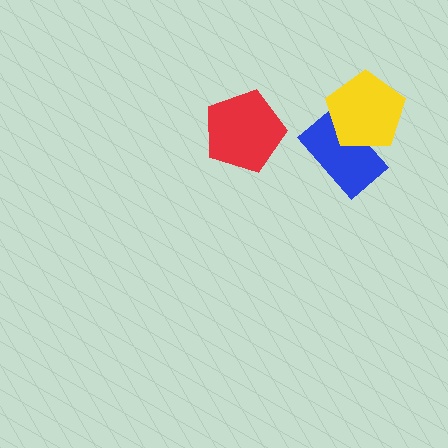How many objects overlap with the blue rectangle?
1 object overlaps with the blue rectangle.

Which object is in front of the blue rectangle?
The yellow pentagon is in front of the blue rectangle.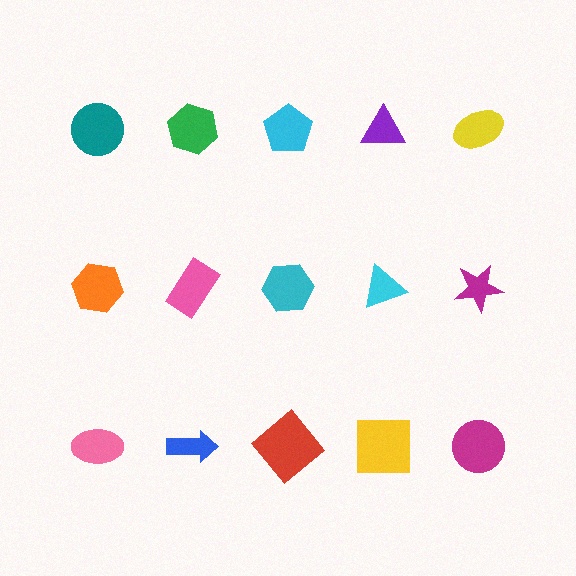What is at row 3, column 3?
A red diamond.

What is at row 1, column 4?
A purple triangle.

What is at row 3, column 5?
A magenta circle.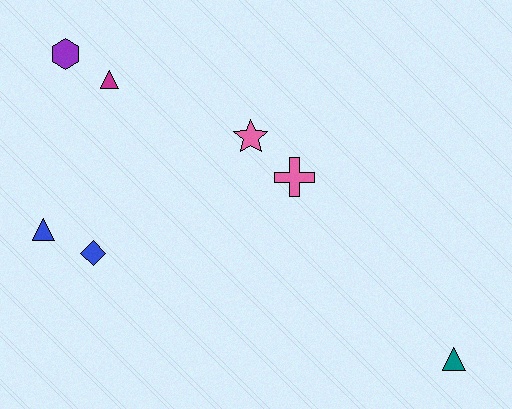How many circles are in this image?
There are no circles.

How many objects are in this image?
There are 7 objects.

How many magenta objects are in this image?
There is 1 magenta object.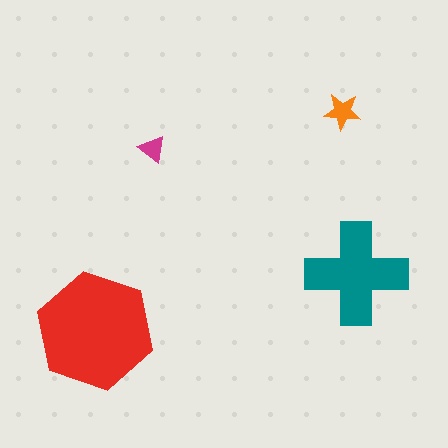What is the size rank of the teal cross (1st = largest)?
2nd.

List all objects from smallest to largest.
The magenta triangle, the orange star, the teal cross, the red hexagon.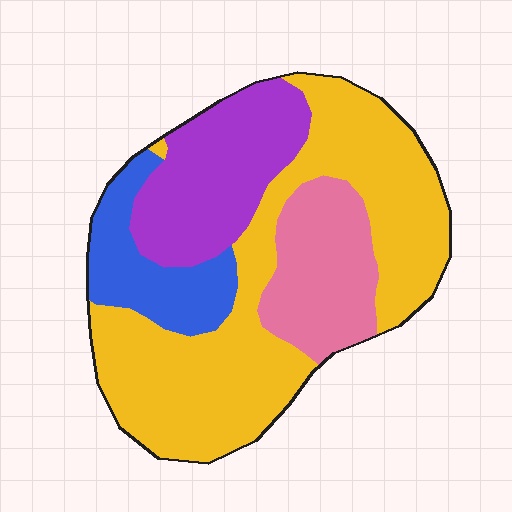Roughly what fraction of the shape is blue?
Blue covers about 15% of the shape.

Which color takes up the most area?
Yellow, at roughly 50%.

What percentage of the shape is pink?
Pink takes up about one sixth (1/6) of the shape.